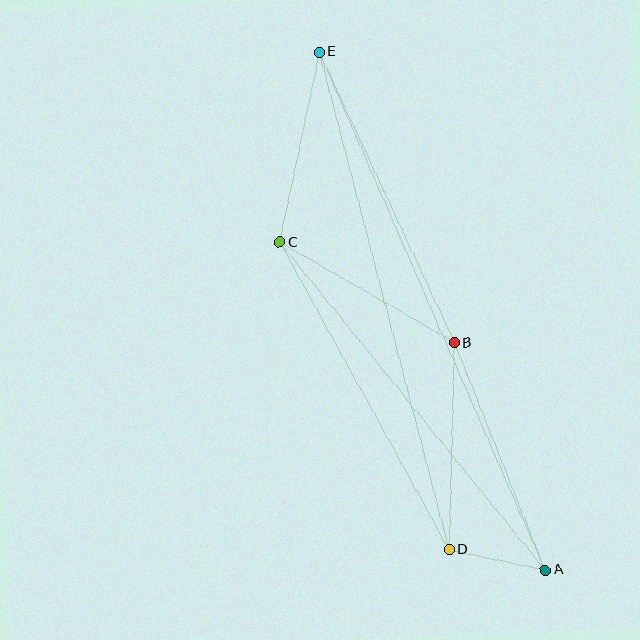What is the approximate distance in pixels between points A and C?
The distance between A and C is approximately 422 pixels.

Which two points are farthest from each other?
Points A and E are farthest from each other.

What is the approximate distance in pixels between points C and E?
The distance between C and E is approximately 194 pixels.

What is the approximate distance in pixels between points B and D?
The distance between B and D is approximately 207 pixels.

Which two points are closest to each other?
Points A and D are closest to each other.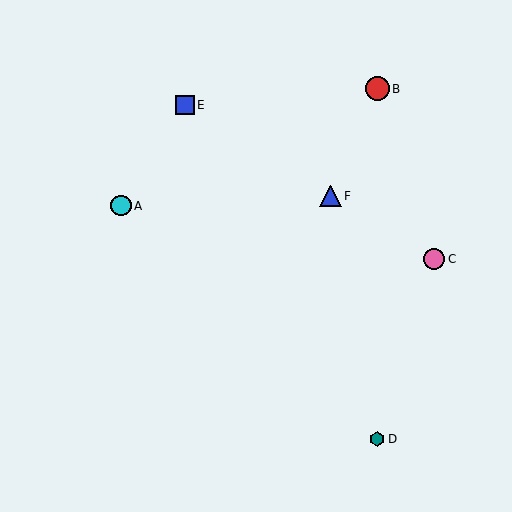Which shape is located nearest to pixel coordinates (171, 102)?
The blue square (labeled E) at (185, 105) is nearest to that location.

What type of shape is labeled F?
Shape F is a blue triangle.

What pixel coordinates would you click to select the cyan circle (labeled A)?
Click at (121, 206) to select the cyan circle A.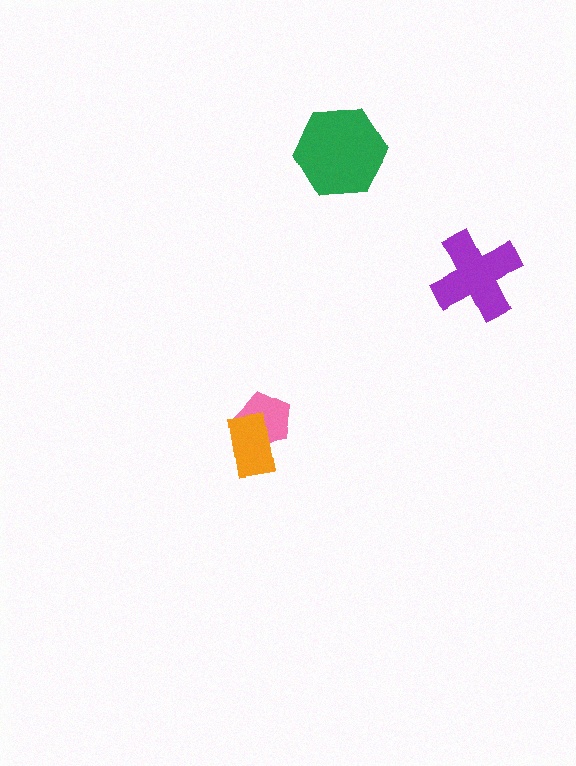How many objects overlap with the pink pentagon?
1 object overlaps with the pink pentagon.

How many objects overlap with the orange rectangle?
1 object overlaps with the orange rectangle.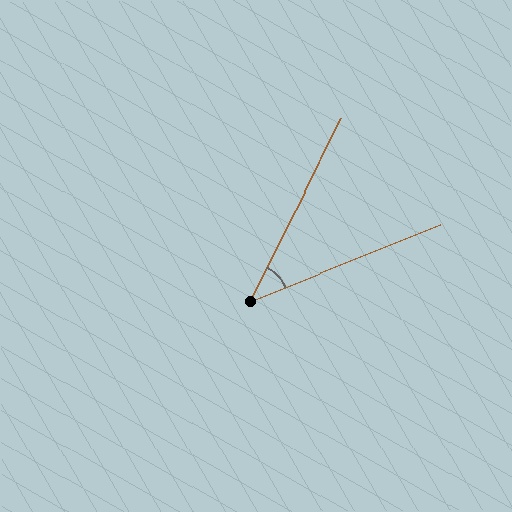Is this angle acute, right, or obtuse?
It is acute.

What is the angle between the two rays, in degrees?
Approximately 42 degrees.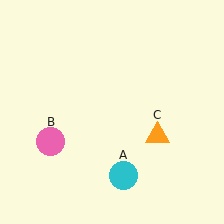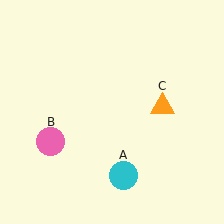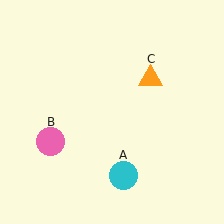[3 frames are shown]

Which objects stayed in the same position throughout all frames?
Cyan circle (object A) and pink circle (object B) remained stationary.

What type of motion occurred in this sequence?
The orange triangle (object C) rotated counterclockwise around the center of the scene.